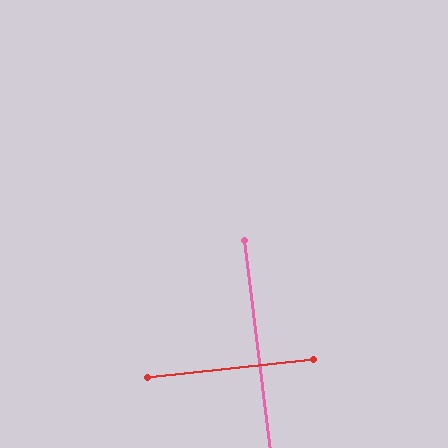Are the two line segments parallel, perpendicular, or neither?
Perpendicular — they meet at approximately 89°.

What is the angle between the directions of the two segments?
Approximately 89 degrees.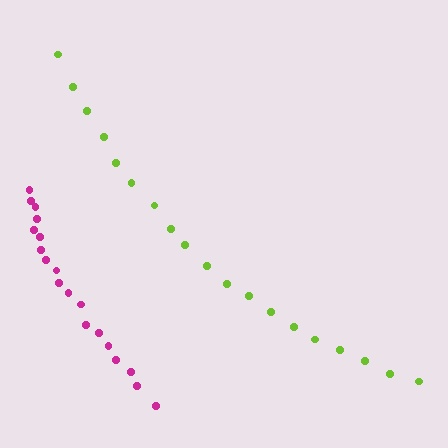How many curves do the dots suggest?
There are 2 distinct paths.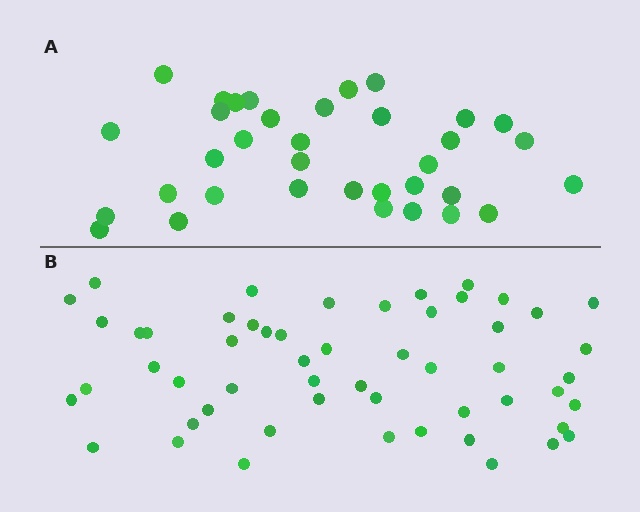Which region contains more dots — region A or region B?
Region B (the bottom region) has more dots.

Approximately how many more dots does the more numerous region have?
Region B has approximately 20 more dots than region A.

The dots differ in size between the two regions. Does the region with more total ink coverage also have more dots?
No. Region A has more total ink coverage because its dots are larger, but region B actually contains more individual dots. Total area can be misleading — the number of items is what matters here.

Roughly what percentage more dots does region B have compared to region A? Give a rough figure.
About 55% more.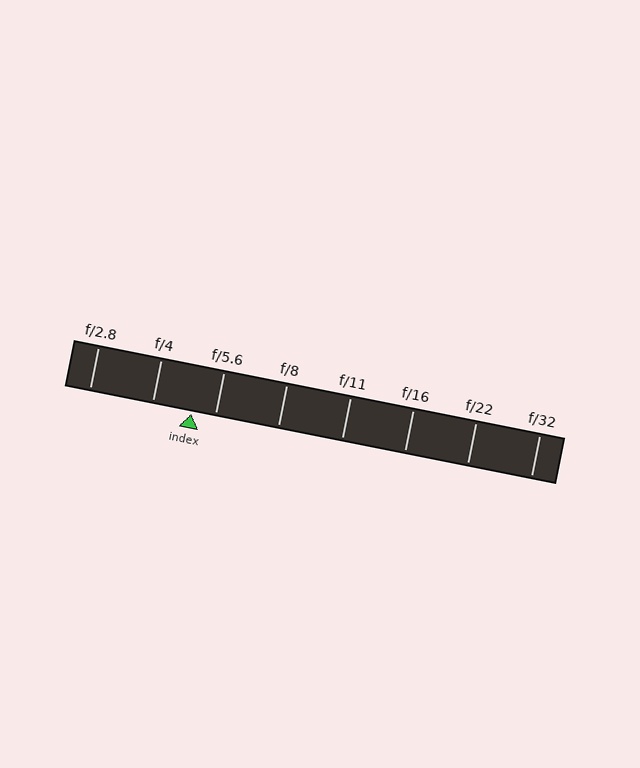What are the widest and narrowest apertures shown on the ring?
The widest aperture shown is f/2.8 and the narrowest is f/32.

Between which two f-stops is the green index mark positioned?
The index mark is between f/4 and f/5.6.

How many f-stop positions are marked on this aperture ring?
There are 8 f-stop positions marked.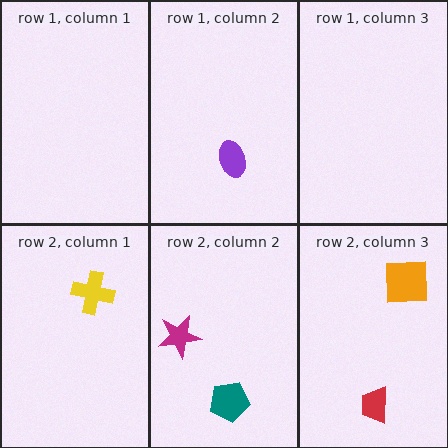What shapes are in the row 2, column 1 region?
The yellow cross.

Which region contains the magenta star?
The row 2, column 2 region.